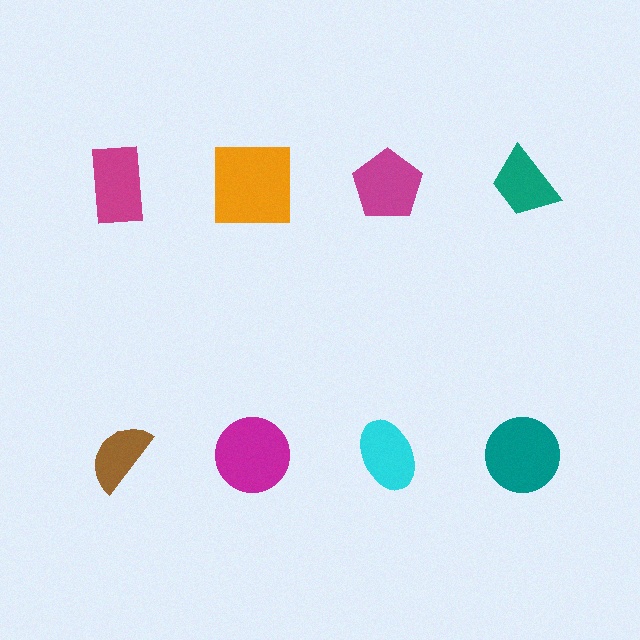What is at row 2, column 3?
A cyan ellipse.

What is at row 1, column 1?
A magenta rectangle.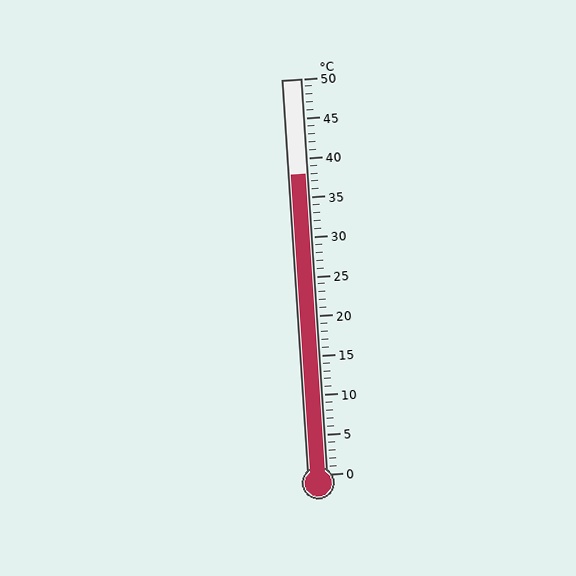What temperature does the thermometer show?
The thermometer shows approximately 38°C.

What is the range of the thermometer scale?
The thermometer scale ranges from 0°C to 50°C.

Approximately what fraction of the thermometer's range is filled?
The thermometer is filled to approximately 75% of its range.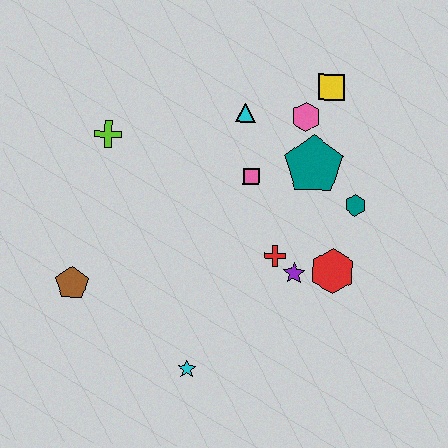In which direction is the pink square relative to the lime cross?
The pink square is to the right of the lime cross.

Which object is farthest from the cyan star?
The yellow square is farthest from the cyan star.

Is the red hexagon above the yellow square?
No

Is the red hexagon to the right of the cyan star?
Yes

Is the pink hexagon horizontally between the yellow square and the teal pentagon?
No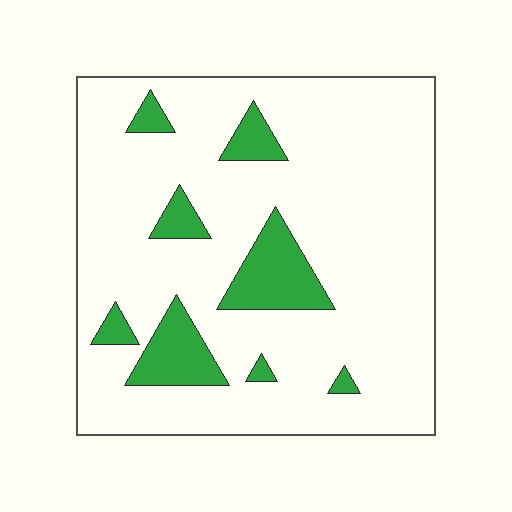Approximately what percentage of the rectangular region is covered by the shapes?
Approximately 15%.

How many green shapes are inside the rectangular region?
8.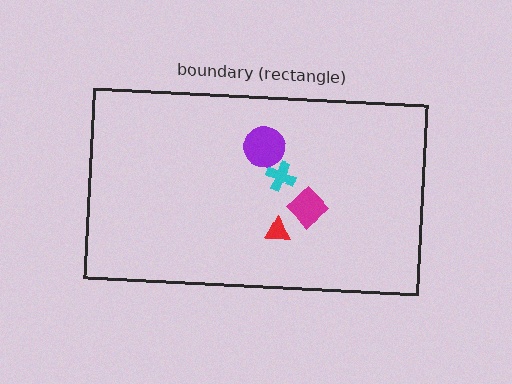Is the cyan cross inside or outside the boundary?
Inside.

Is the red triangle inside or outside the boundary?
Inside.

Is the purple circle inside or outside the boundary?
Inside.